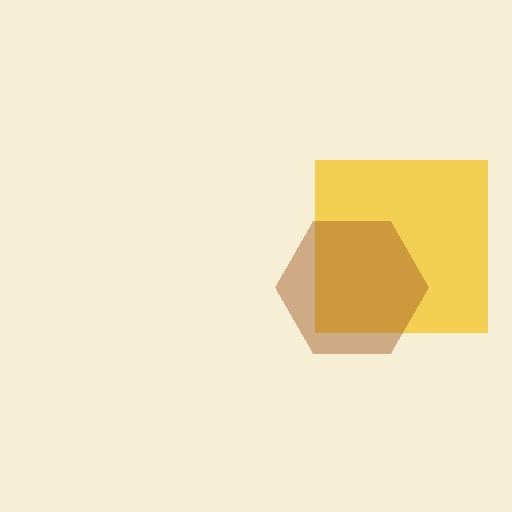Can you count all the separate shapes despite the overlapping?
Yes, there are 2 separate shapes.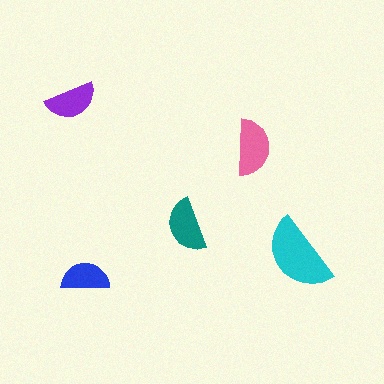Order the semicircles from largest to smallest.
the cyan one, the pink one, the teal one, the purple one, the blue one.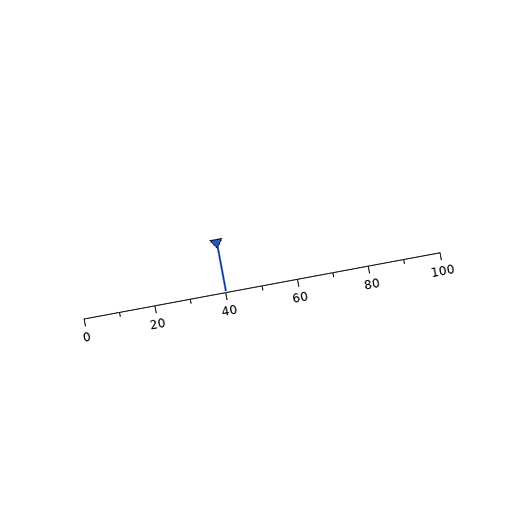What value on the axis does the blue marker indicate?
The marker indicates approximately 40.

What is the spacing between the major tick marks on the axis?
The major ticks are spaced 20 apart.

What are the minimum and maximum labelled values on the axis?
The axis runs from 0 to 100.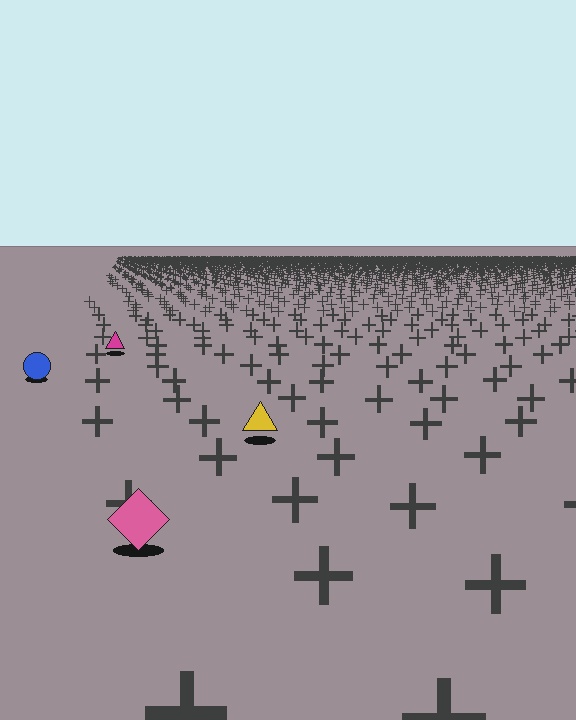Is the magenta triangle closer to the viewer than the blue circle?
No. The blue circle is closer — you can tell from the texture gradient: the ground texture is coarser near it.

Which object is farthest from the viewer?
The magenta triangle is farthest from the viewer. It appears smaller and the ground texture around it is denser.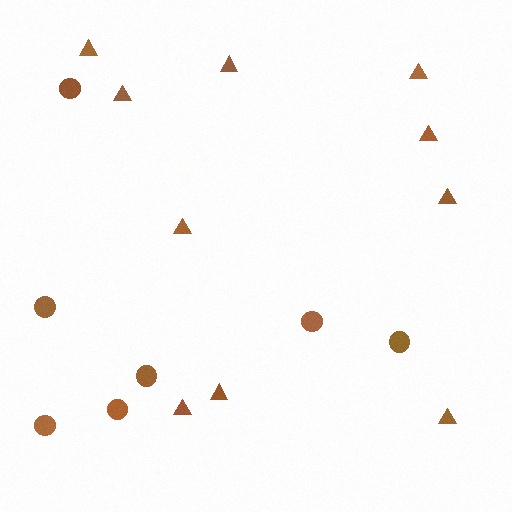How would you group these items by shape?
There are 2 groups: one group of circles (7) and one group of triangles (10).